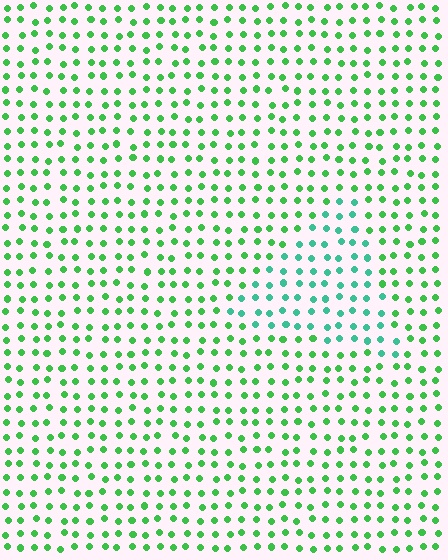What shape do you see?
I see a triangle.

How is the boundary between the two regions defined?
The boundary is defined purely by a slight shift in hue (about 34 degrees). Spacing, size, and orientation are identical on both sides.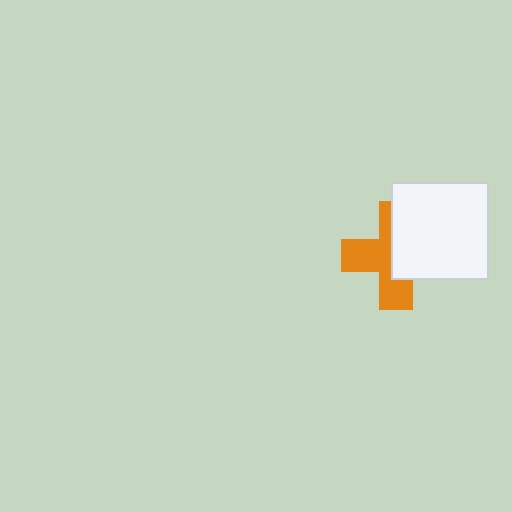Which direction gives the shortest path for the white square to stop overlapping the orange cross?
Moving right gives the shortest separation.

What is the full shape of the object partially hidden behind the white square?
The partially hidden object is an orange cross.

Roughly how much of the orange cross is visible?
About half of it is visible (roughly 52%).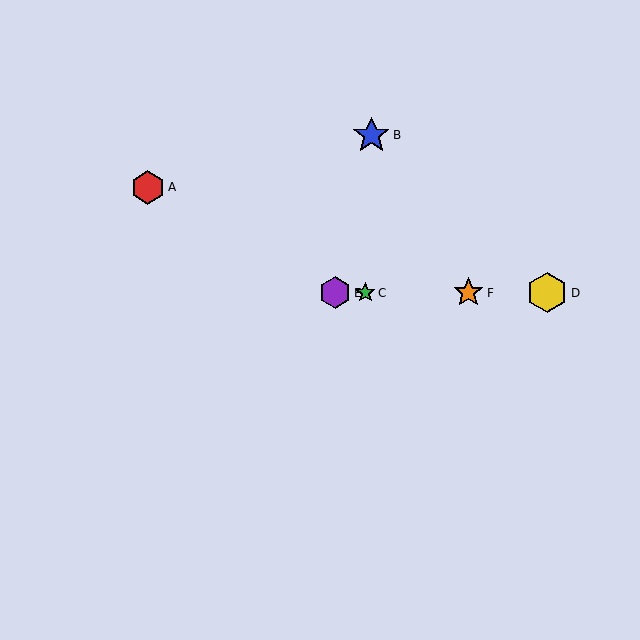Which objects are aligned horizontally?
Objects C, D, E, F are aligned horizontally.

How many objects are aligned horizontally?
4 objects (C, D, E, F) are aligned horizontally.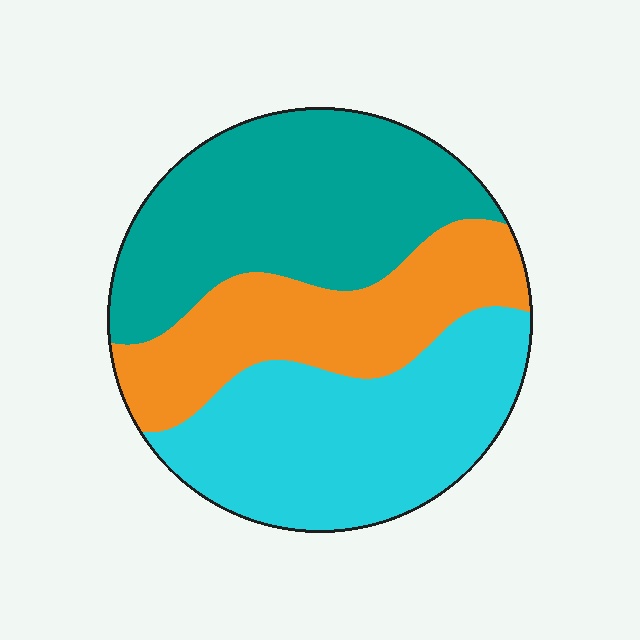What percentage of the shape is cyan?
Cyan takes up about three eighths (3/8) of the shape.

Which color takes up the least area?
Orange, at roughly 25%.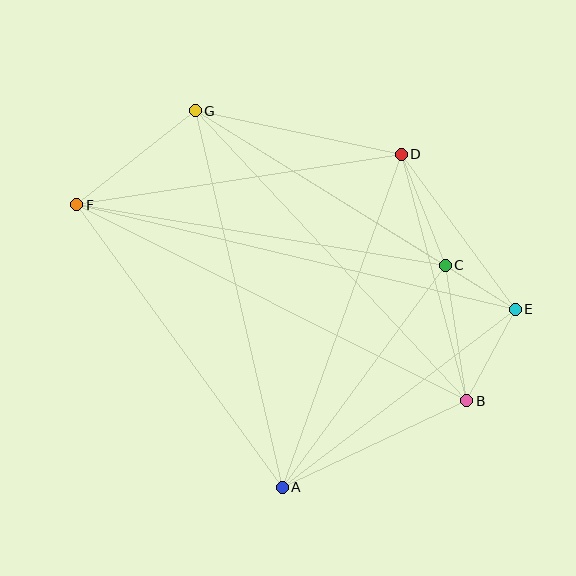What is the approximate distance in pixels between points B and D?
The distance between B and D is approximately 255 pixels.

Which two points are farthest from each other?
Points E and F are farthest from each other.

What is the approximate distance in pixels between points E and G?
The distance between E and G is approximately 377 pixels.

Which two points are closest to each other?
Points C and E are closest to each other.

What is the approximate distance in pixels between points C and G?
The distance between C and G is approximately 294 pixels.